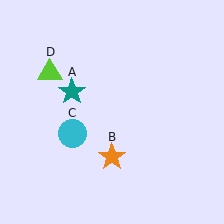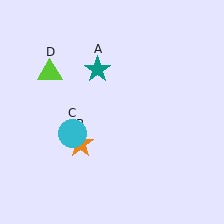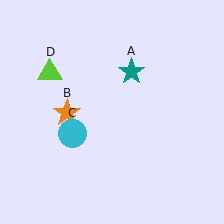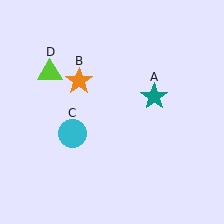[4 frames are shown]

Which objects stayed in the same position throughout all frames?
Cyan circle (object C) and lime triangle (object D) remained stationary.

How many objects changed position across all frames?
2 objects changed position: teal star (object A), orange star (object B).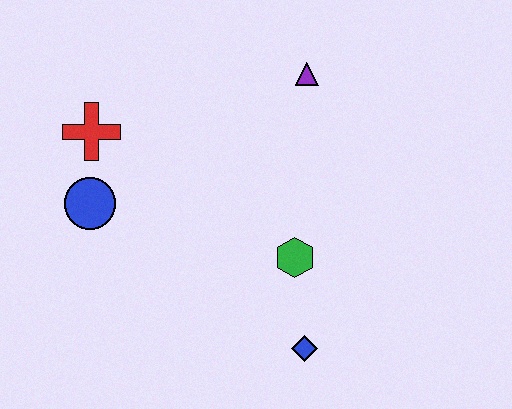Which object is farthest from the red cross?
The blue diamond is farthest from the red cross.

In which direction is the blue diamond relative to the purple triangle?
The blue diamond is below the purple triangle.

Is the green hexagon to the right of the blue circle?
Yes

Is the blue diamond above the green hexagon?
No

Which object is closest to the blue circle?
The red cross is closest to the blue circle.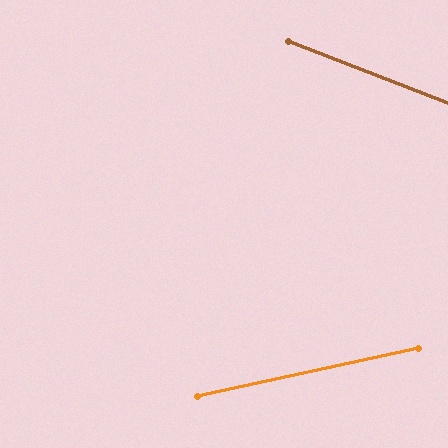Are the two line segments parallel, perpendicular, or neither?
Neither parallel nor perpendicular — they differ by about 33°.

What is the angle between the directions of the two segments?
Approximately 33 degrees.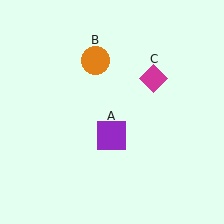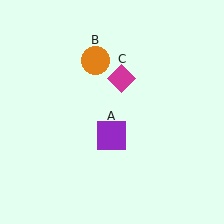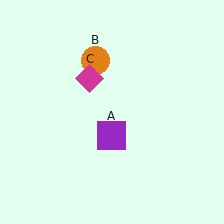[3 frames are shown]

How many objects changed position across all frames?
1 object changed position: magenta diamond (object C).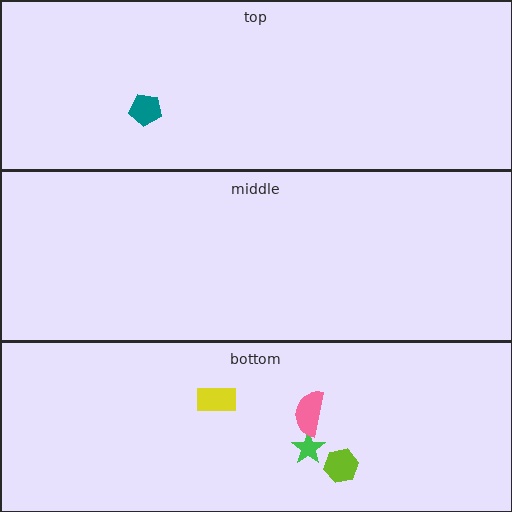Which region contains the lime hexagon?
The bottom region.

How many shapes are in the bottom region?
4.